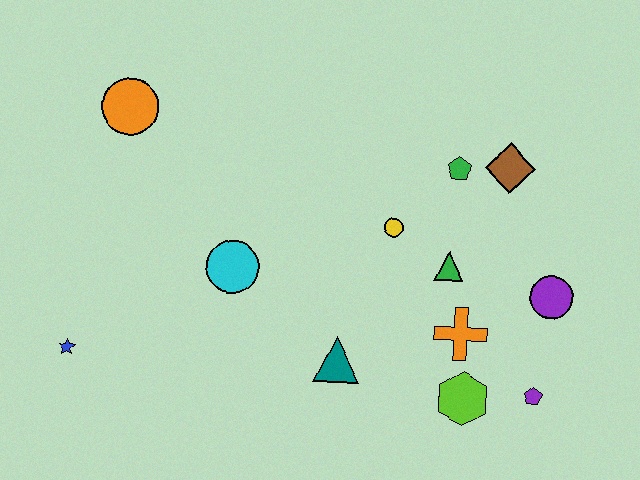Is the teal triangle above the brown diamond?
No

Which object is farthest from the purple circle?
The blue star is farthest from the purple circle.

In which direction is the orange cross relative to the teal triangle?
The orange cross is to the right of the teal triangle.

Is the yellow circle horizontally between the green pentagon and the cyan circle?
Yes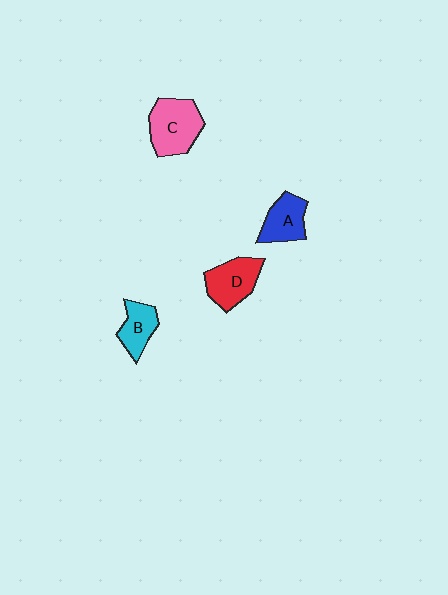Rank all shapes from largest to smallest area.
From largest to smallest: C (pink), D (red), A (blue), B (cyan).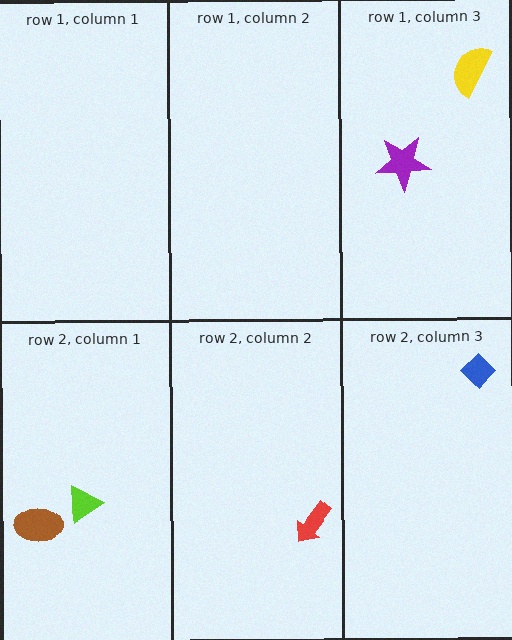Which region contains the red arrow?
The row 2, column 2 region.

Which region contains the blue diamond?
The row 2, column 3 region.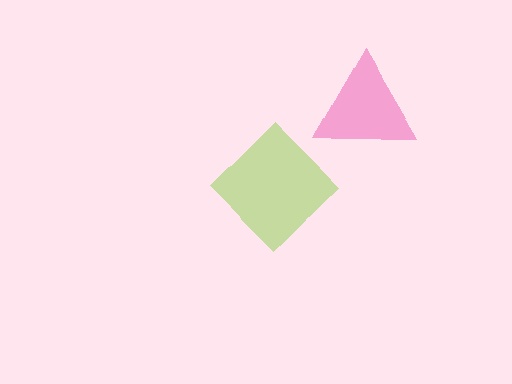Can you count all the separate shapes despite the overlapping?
Yes, there are 2 separate shapes.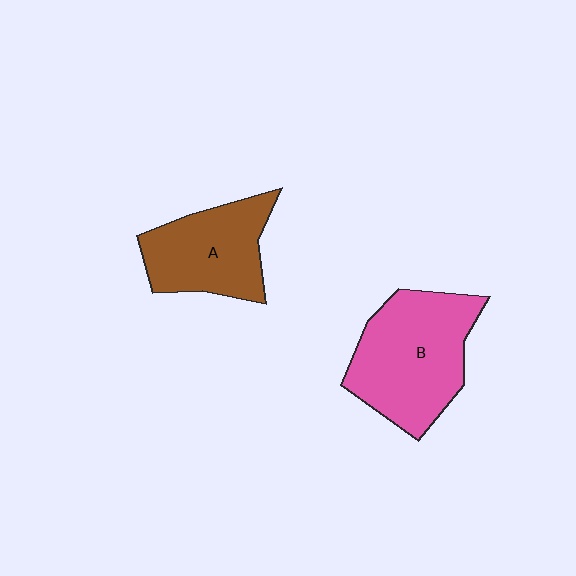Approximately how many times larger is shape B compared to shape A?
Approximately 1.3 times.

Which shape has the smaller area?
Shape A (brown).